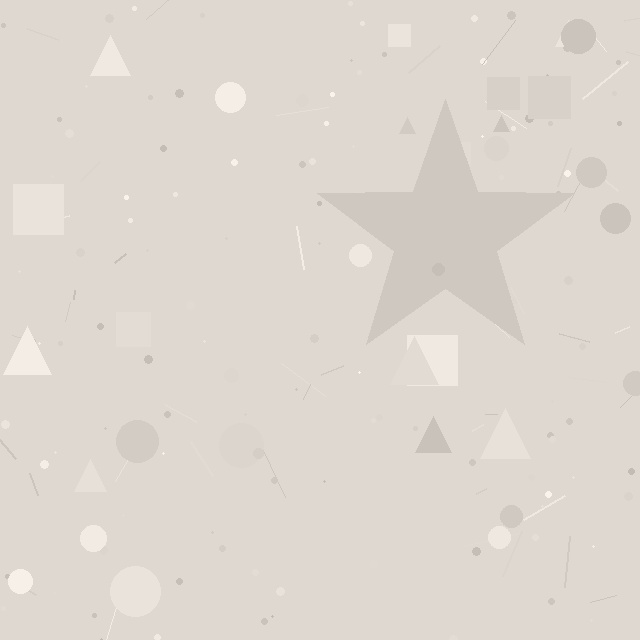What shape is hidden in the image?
A star is hidden in the image.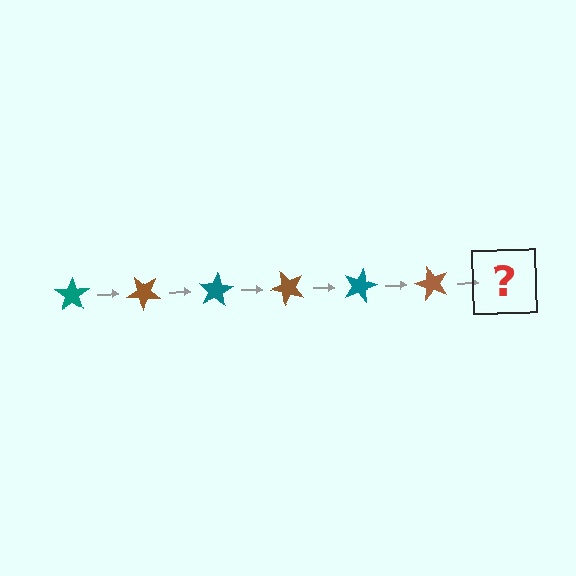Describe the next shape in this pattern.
It should be a teal star, rotated 240 degrees from the start.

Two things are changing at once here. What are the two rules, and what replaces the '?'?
The two rules are that it rotates 40 degrees each step and the color cycles through teal and brown. The '?' should be a teal star, rotated 240 degrees from the start.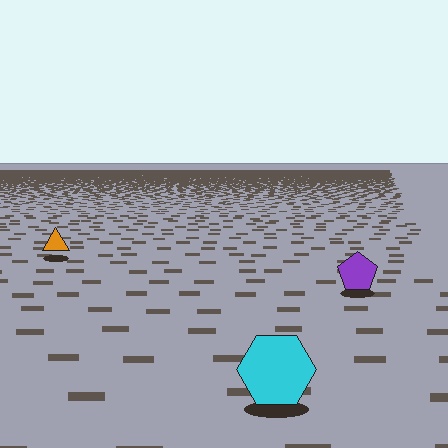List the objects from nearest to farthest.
From nearest to farthest: the cyan hexagon, the purple pentagon, the orange triangle.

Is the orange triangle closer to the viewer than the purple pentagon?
No. The purple pentagon is closer — you can tell from the texture gradient: the ground texture is coarser near it.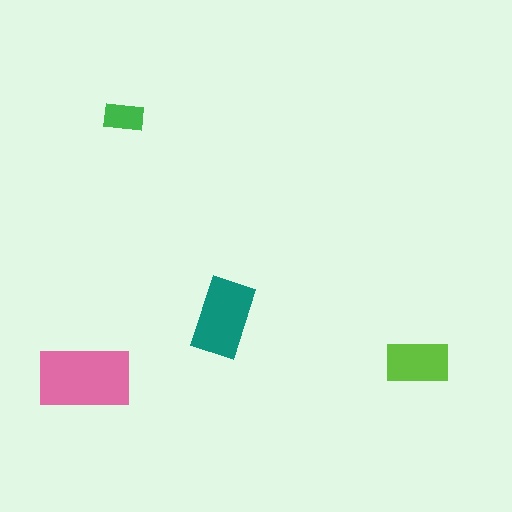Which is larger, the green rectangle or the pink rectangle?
The pink one.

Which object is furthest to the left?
The pink rectangle is leftmost.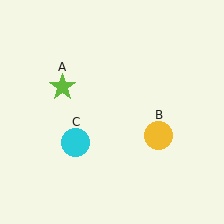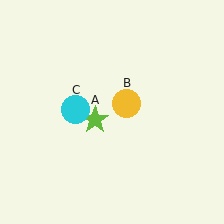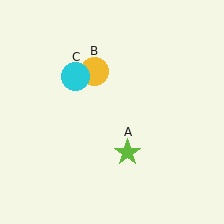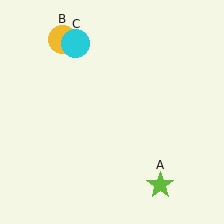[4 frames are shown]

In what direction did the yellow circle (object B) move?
The yellow circle (object B) moved up and to the left.